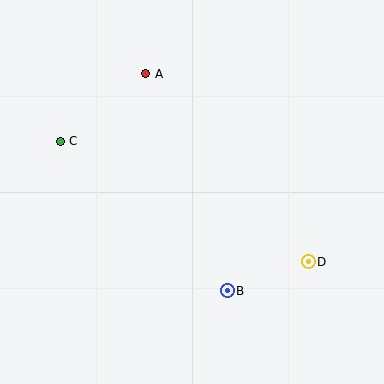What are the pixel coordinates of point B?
Point B is at (227, 291).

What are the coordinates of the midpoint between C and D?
The midpoint between C and D is at (184, 202).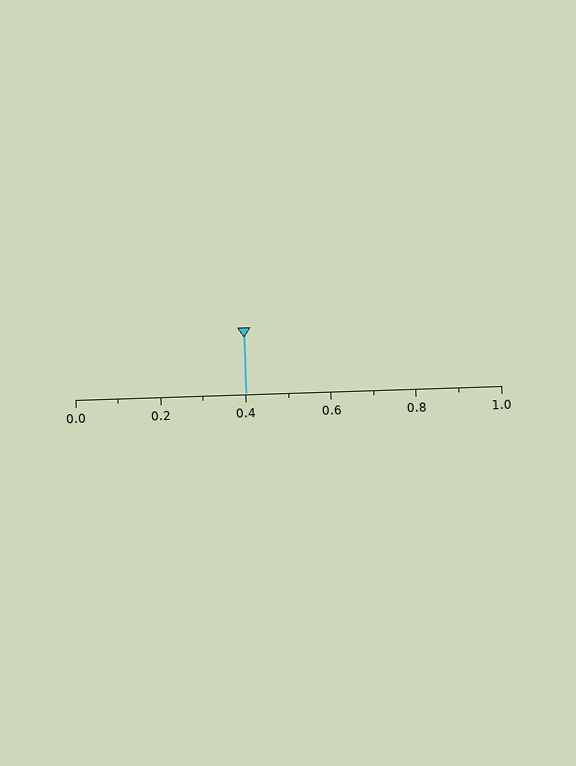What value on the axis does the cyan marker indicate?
The marker indicates approximately 0.4.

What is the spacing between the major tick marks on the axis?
The major ticks are spaced 0.2 apart.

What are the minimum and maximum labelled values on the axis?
The axis runs from 0.0 to 1.0.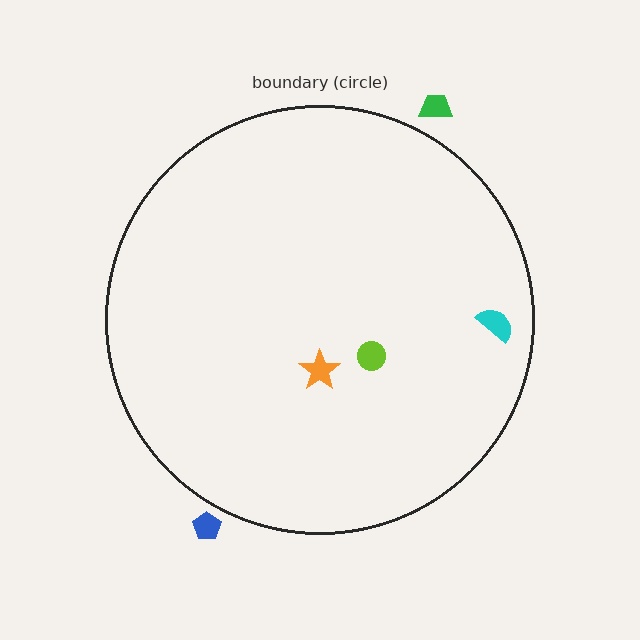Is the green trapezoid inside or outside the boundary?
Outside.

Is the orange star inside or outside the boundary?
Inside.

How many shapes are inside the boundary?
3 inside, 2 outside.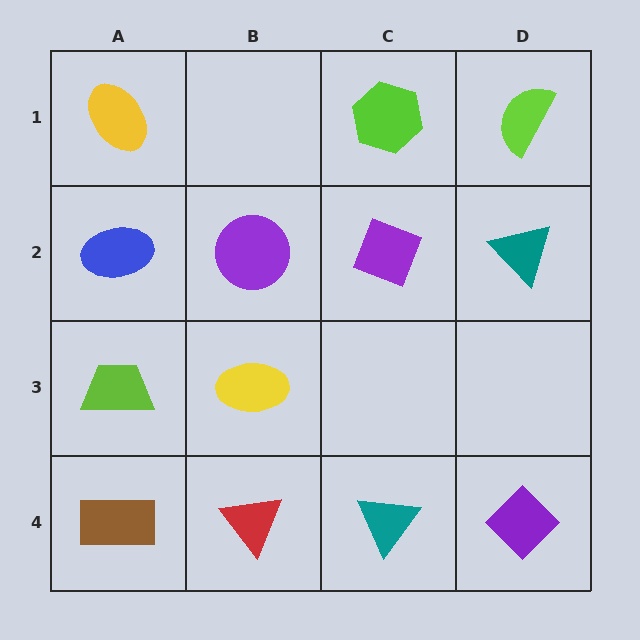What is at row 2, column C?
A purple diamond.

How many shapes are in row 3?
2 shapes.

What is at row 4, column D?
A purple diamond.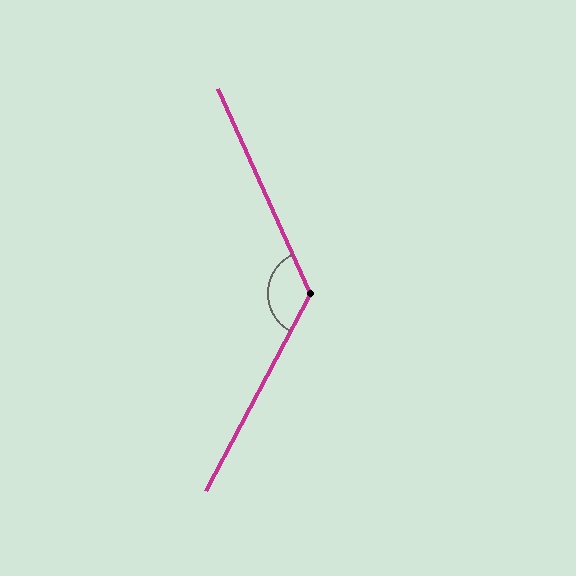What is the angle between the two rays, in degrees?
Approximately 128 degrees.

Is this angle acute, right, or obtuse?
It is obtuse.